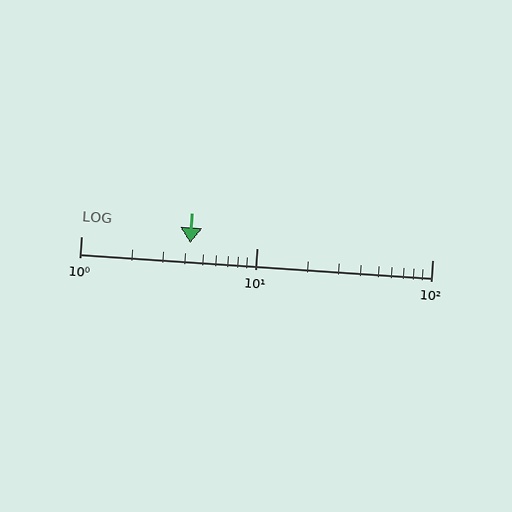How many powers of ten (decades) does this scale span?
The scale spans 2 decades, from 1 to 100.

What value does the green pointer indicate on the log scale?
The pointer indicates approximately 4.2.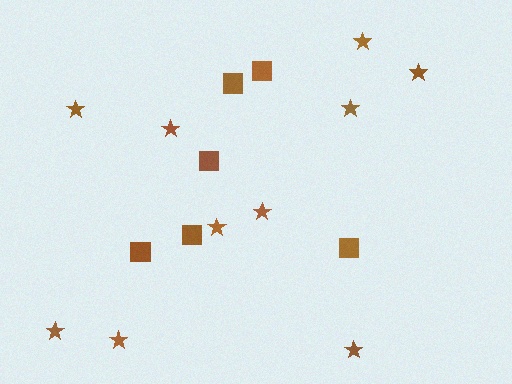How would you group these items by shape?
There are 2 groups: one group of stars (10) and one group of squares (6).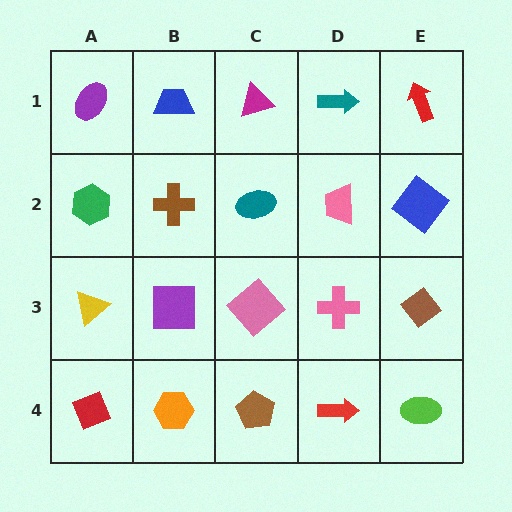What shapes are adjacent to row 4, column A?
A yellow triangle (row 3, column A), an orange hexagon (row 4, column B).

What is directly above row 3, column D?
A pink trapezoid.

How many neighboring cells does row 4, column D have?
3.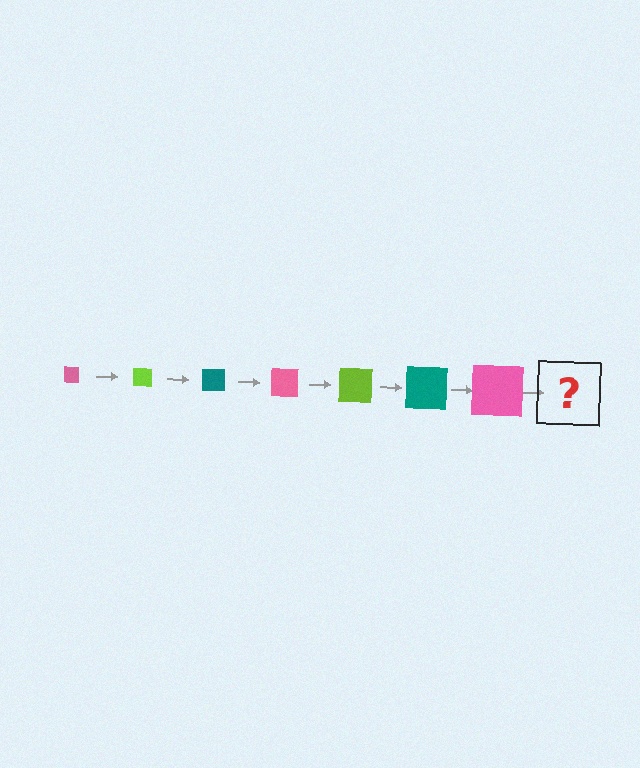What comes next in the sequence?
The next element should be a lime square, larger than the previous one.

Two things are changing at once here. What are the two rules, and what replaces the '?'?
The two rules are that the square grows larger each step and the color cycles through pink, lime, and teal. The '?' should be a lime square, larger than the previous one.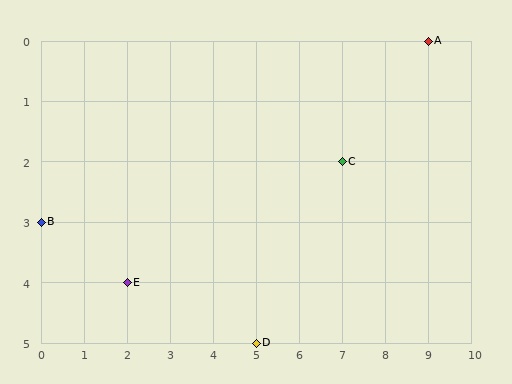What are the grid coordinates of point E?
Point E is at grid coordinates (2, 4).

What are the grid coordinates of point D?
Point D is at grid coordinates (5, 5).